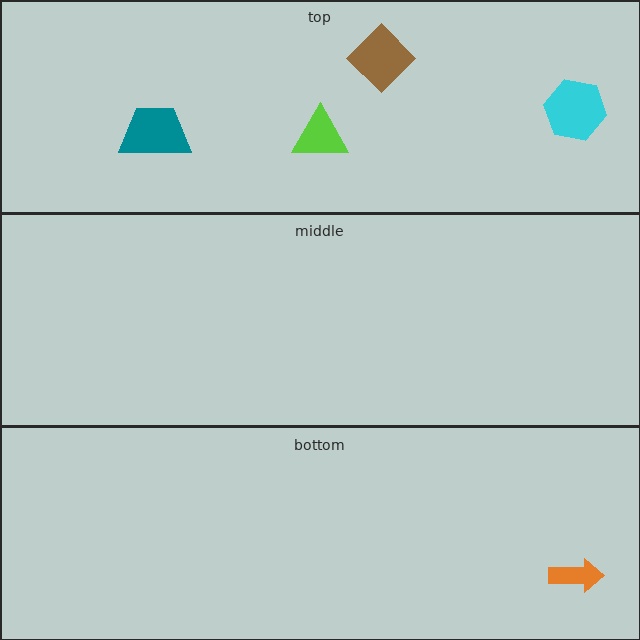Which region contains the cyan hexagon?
The top region.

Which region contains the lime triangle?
The top region.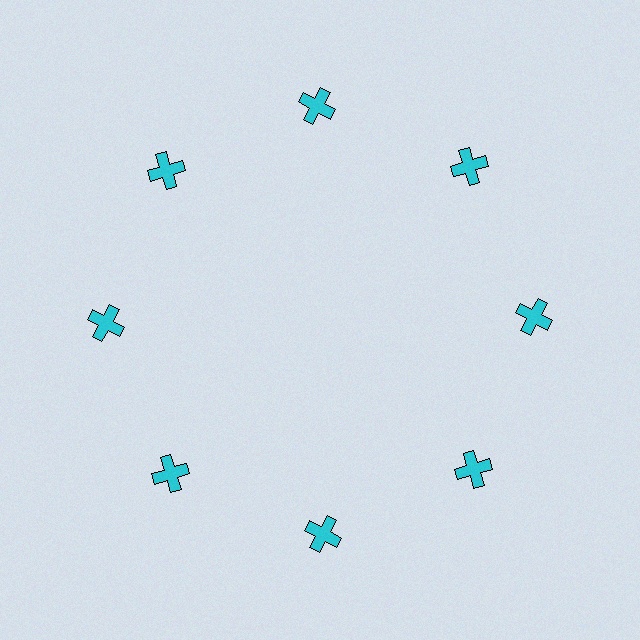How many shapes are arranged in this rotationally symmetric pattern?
There are 8 shapes, arranged in 8 groups of 1.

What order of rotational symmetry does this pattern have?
This pattern has 8-fold rotational symmetry.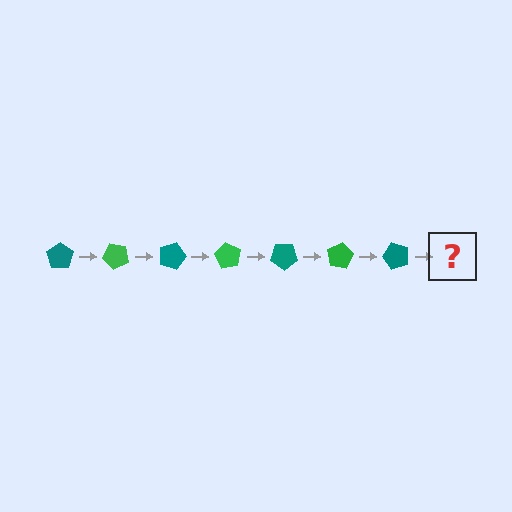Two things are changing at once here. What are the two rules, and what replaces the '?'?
The two rules are that it rotates 45 degrees each step and the color cycles through teal and green. The '?' should be a green pentagon, rotated 315 degrees from the start.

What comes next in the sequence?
The next element should be a green pentagon, rotated 315 degrees from the start.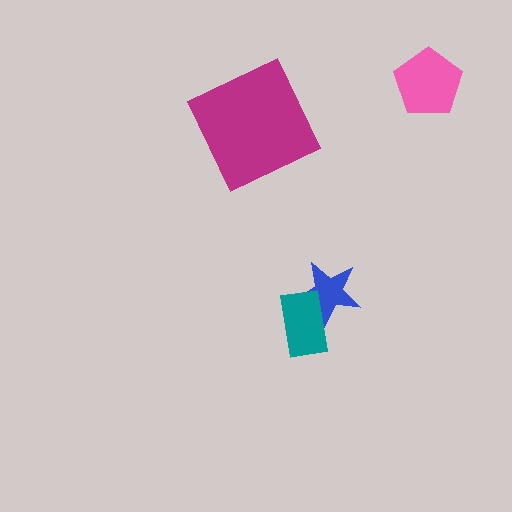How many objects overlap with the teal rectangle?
1 object overlaps with the teal rectangle.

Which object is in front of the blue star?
The teal rectangle is in front of the blue star.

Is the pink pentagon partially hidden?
No, no other shape covers it.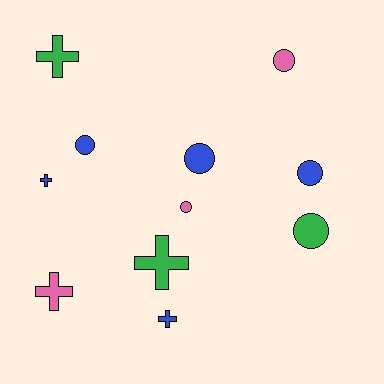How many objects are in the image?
There are 11 objects.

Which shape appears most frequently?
Circle, with 6 objects.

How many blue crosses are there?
There are 2 blue crosses.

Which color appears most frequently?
Blue, with 5 objects.